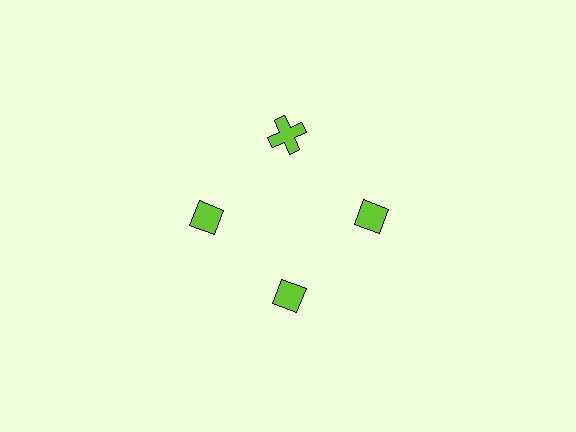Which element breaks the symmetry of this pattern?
The lime cross at roughly the 12 o'clock position breaks the symmetry. All other shapes are lime diamonds.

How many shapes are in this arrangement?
There are 4 shapes arranged in a ring pattern.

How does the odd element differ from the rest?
It has a different shape: cross instead of diamond.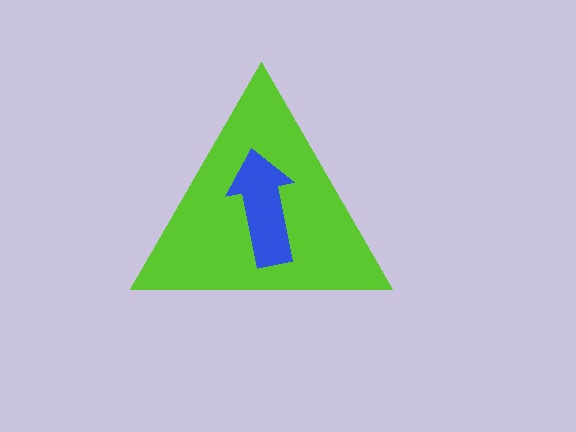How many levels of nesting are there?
2.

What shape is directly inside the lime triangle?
The blue arrow.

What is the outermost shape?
The lime triangle.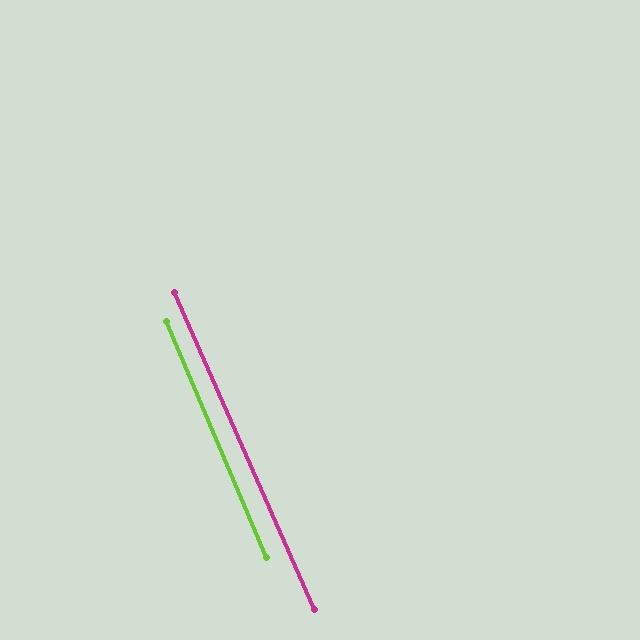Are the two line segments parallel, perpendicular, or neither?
Parallel — their directions differ by only 0.7°.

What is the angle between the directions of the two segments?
Approximately 1 degree.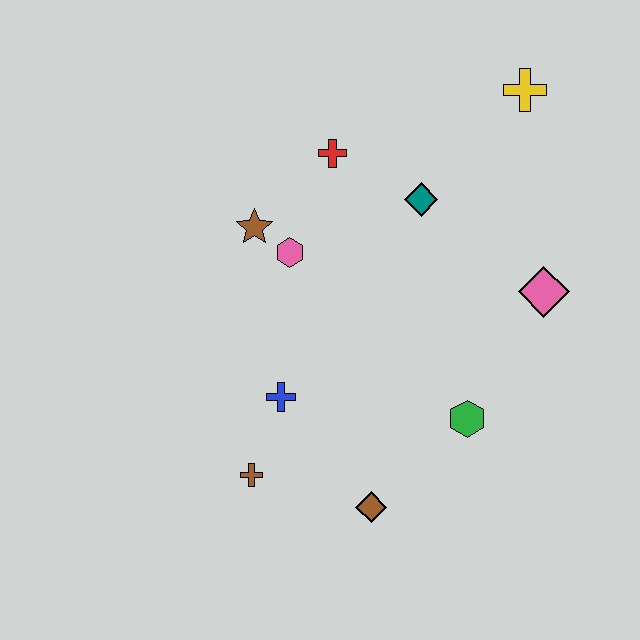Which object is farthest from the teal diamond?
The brown cross is farthest from the teal diamond.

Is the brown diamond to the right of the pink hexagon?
Yes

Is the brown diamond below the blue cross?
Yes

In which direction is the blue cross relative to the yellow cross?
The blue cross is below the yellow cross.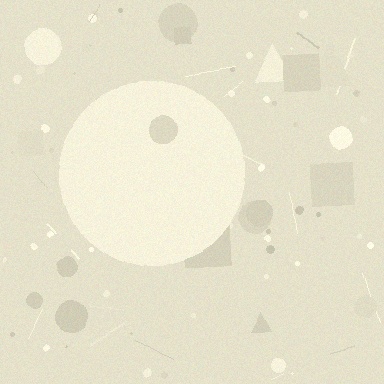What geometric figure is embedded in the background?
A circle is embedded in the background.